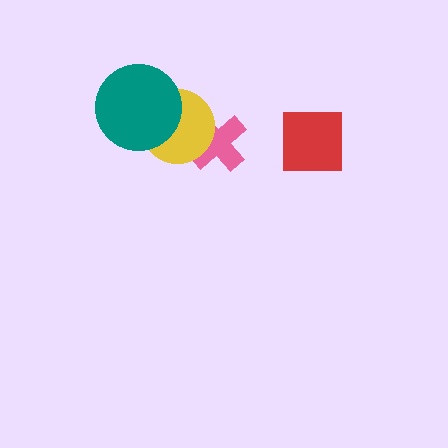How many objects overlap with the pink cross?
1 object overlaps with the pink cross.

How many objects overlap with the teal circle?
1 object overlaps with the teal circle.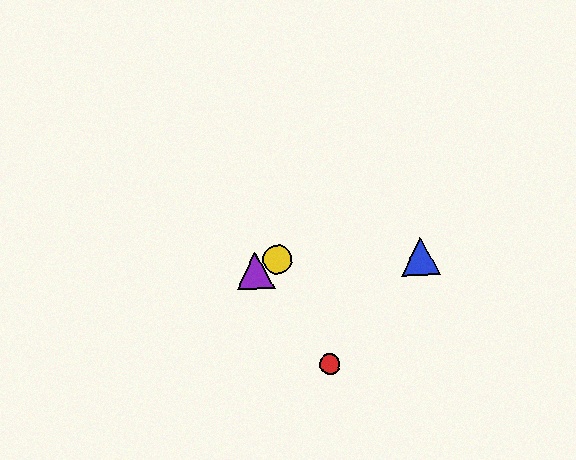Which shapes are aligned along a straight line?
The green triangle, the yellow circle, the purple triangle are aligned along a straight line.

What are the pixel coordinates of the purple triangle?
The purple triangle is at (255, 270).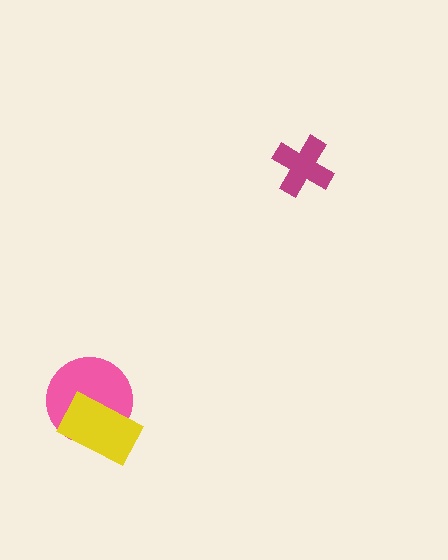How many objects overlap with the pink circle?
1 object overlaps with the pink circle.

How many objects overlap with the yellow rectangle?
1 object overlaps with the yellow rectangle.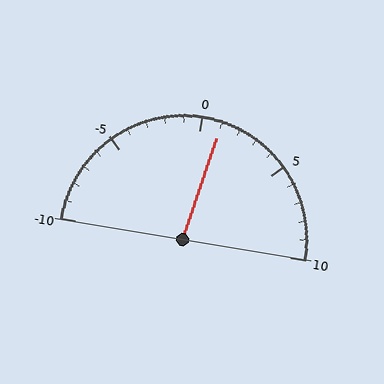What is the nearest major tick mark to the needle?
The nearest major tick mark is 0.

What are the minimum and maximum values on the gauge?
The gauge ranges from -10 to 10.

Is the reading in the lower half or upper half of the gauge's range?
The reading is in the upper half of the range (-10 to 10).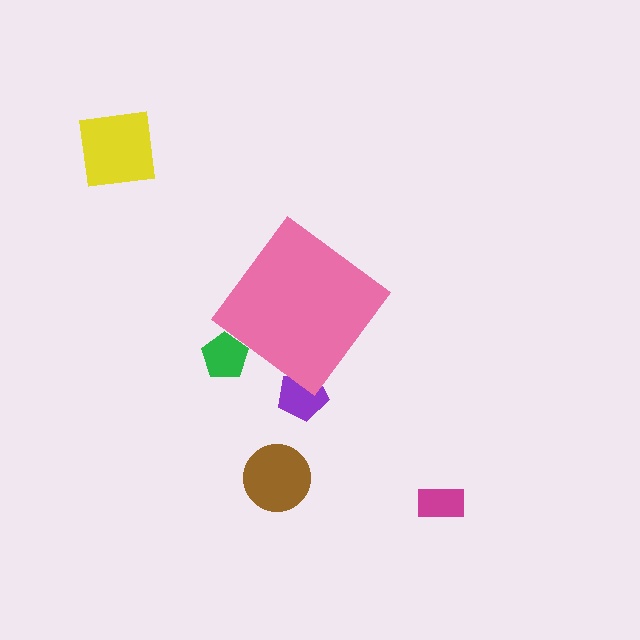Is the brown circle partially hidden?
No, the brown circle is fully visible.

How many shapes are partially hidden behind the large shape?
2 shapes are partially hidden.